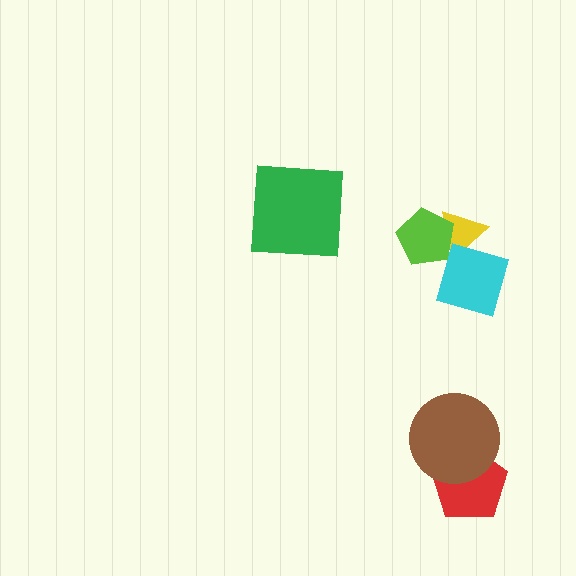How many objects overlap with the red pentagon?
1 object overlaps with the red pentagon.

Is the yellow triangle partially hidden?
Yes, it is partially covered by another shape.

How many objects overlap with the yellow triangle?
2 objects overlap with the yellow triangle.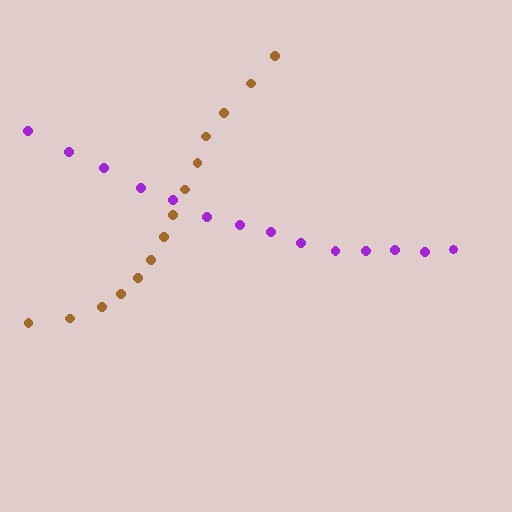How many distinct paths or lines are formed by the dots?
There are 2 distinct paths.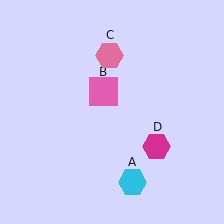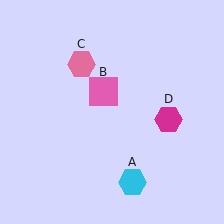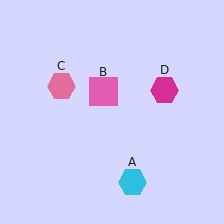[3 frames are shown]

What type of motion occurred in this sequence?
The pink hexagon (object C), magenta hexagon (object D) rotated counterclockwise around the center of the scene.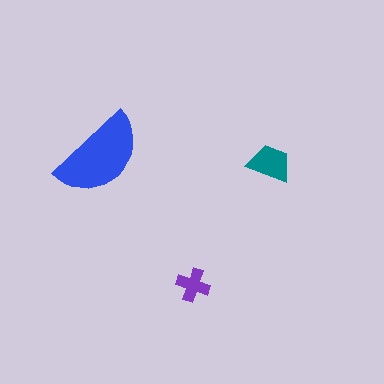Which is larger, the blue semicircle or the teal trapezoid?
The blue semicircle.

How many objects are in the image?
There are 3 objects in the image.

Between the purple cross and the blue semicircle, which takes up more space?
The blue semicircle.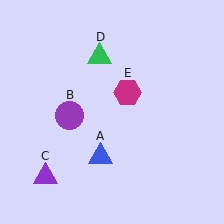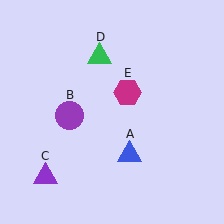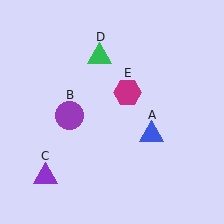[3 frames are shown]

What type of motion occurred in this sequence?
The blue triangle (object A) rotated counterclockwise around the center of the scene.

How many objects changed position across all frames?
1 object changed position: blue triangle (object A).